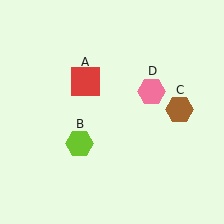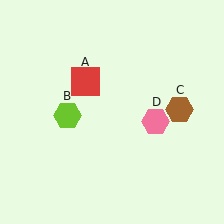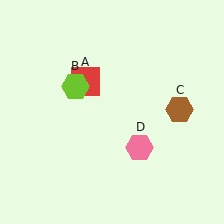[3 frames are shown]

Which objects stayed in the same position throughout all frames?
Red square (object A) and brown hexagon (object C) remained stationary.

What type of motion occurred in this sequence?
The lime hexagon (object B), pink hexagon (object D) rotated clockwise around the center of the scene.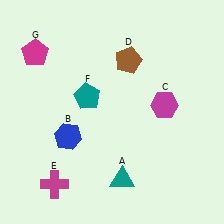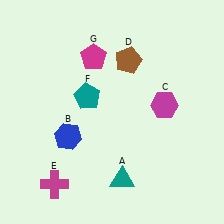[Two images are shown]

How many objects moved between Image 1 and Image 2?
1 object moved between the two images.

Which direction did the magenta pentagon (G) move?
The magenta pentagon (G) moved right.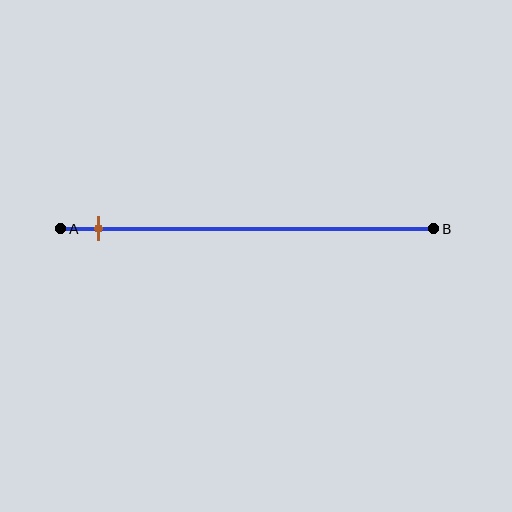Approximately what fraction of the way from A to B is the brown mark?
The brown mark is approximately 10% of the way from A to B.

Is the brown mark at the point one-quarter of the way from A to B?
No, the mark is at about 10% from A, not at the 25% one-quarter point.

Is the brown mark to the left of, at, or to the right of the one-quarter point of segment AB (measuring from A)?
The brown mark is to the left of the one-quarter point of segment AB.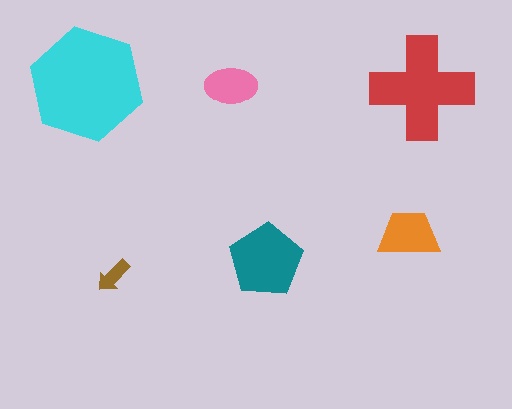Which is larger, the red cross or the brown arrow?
The red cross.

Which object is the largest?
The cyan hexagon.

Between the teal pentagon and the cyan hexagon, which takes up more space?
The cyan hexagon.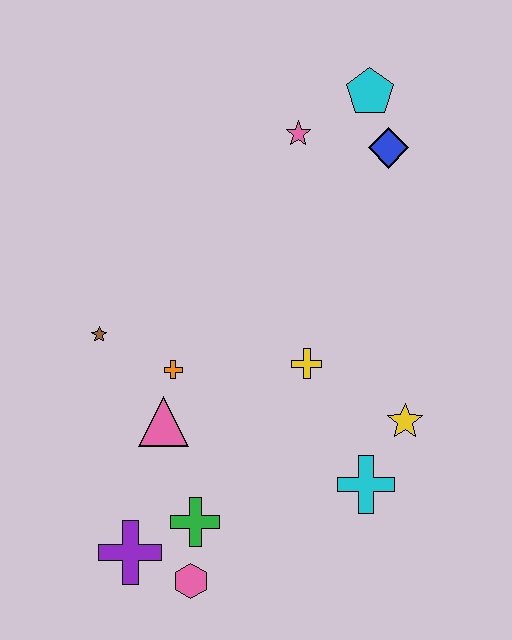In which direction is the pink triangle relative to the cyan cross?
The pink triangle is to the left of the cyan cross.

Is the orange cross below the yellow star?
No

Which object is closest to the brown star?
The orange cross is closest to the brown star.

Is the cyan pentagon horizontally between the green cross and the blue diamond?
Yes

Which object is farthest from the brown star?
The cyan pentagon is farthest from the brown star.